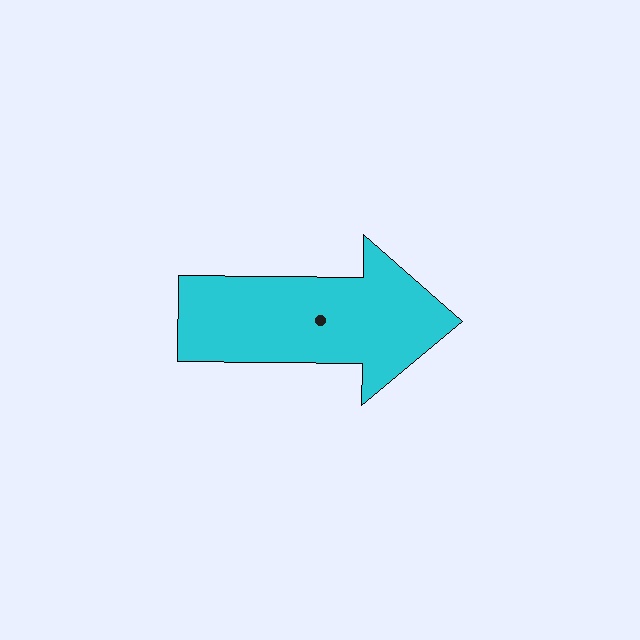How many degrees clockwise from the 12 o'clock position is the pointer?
Approximately 91 degrees.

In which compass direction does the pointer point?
East.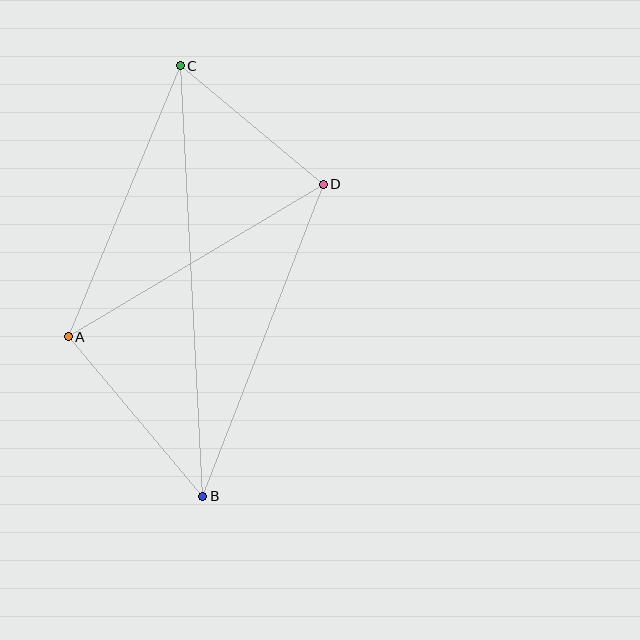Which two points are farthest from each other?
Points B and C are farthest from each other.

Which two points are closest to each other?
Points C and D are closest to each other.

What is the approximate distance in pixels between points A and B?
The distance between A and B is approximately 208 pixels.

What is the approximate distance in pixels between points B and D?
The distance between B and D is approximately 335 pixels.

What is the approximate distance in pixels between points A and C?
The distance between A and C is approximately 293 pixels.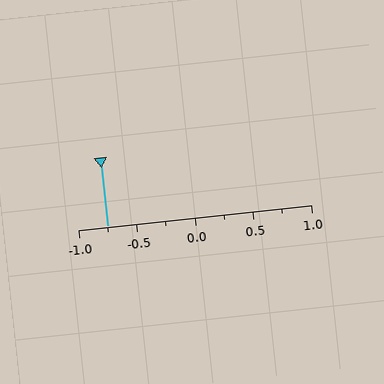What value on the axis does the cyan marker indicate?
The marker indicates approximately -0.75.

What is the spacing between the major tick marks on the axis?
The major ticks are spaced 0.5 apart.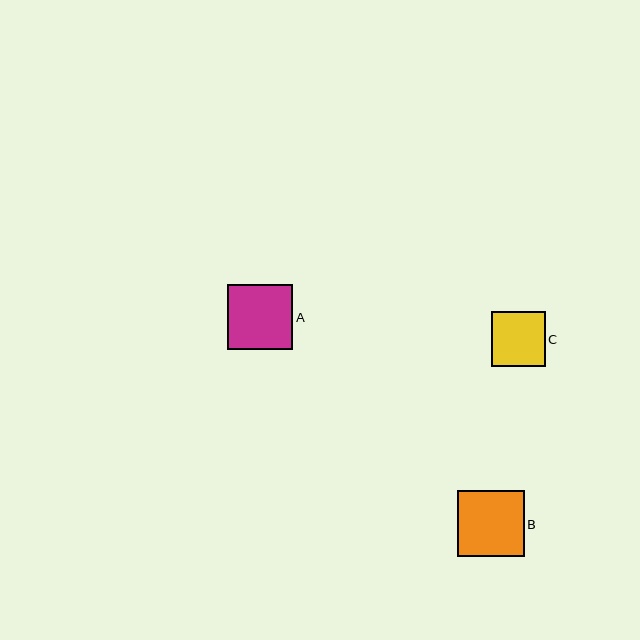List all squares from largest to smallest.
From largest to smallest: B, A, C.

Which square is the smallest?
Square C is the smallest with a size of approximately 54 pixels.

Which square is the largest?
Square B is the largest with a size of approximately 66 pixels.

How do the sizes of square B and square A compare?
Square B and square A are approximately the same size.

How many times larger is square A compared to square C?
Square A is approximately 1.2 times the size of square C.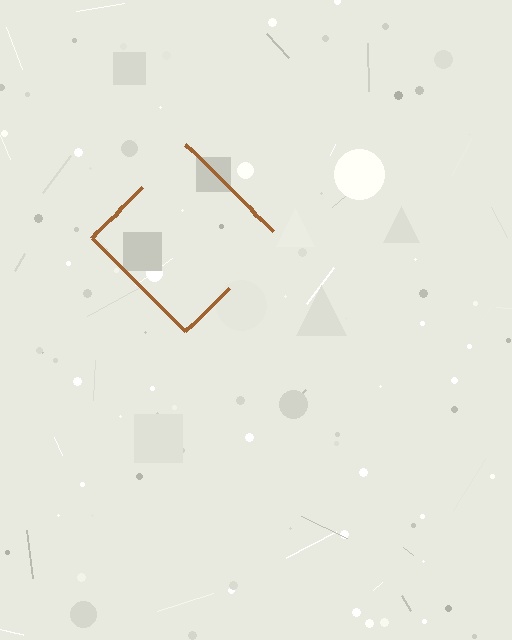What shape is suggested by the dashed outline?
The dashed outline suggests a diamond.